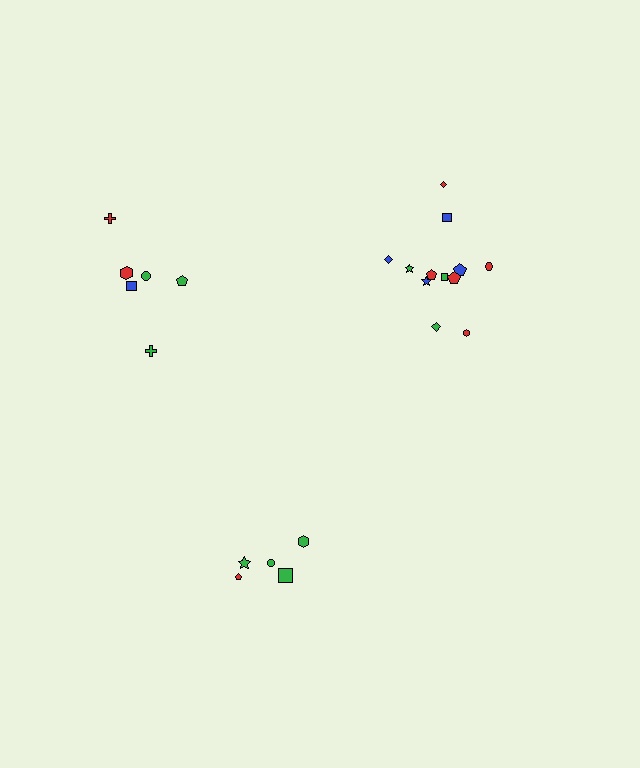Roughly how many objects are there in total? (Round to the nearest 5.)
Roughly 25 objects in total.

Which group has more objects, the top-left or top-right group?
The top-right group.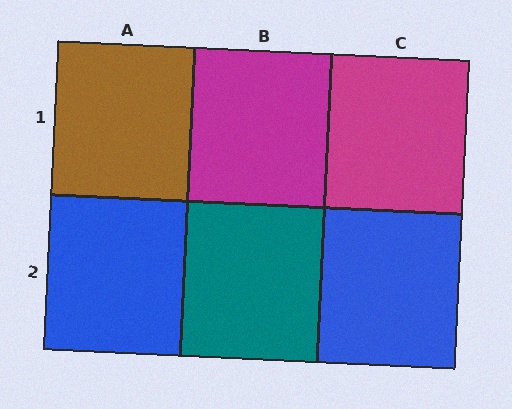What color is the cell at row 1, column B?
Magenta.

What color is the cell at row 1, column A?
Brown.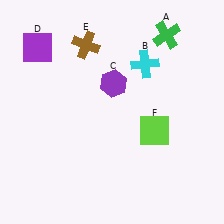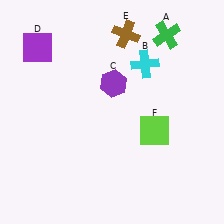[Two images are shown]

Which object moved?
The brown cross (E) moved right.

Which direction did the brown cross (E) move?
The brown cross (E) moved right.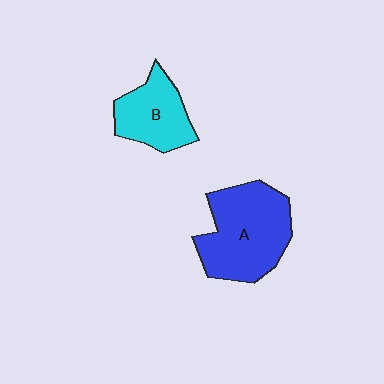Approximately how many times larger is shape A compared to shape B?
Approximately 1.6 times.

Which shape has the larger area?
Shape A (blue).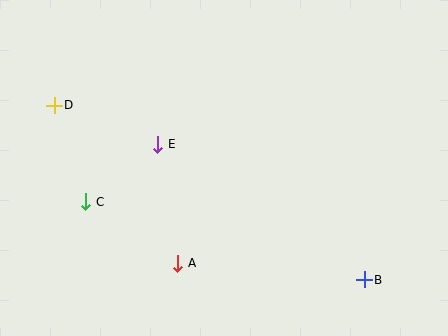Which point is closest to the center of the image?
Point E at (158, 144) is closest to the center.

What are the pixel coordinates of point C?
Point C is at (86, 202).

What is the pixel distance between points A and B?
The distance between A and B is 187 pixels.